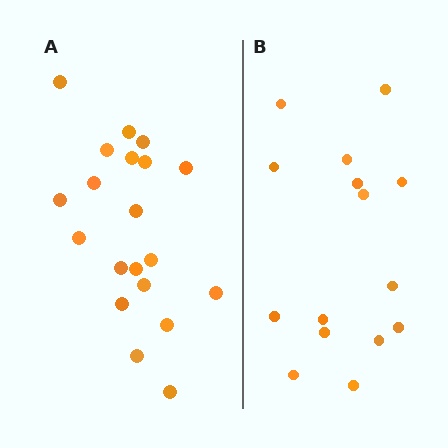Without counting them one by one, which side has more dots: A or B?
Region A (the left region) has more dots.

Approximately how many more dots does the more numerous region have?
Region A has about 5 more dots than region B.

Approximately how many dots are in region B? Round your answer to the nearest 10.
About 20 dots. (The exact count is 15, which rounds to 20.)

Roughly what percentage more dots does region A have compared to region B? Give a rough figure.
About 35% more.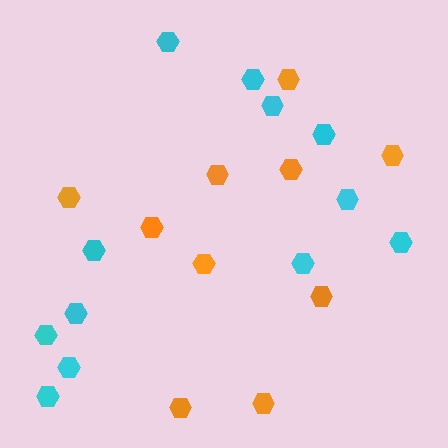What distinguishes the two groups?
There are 2 groups: one group of orange hexagons (10) and one group of cyan hexagons (12).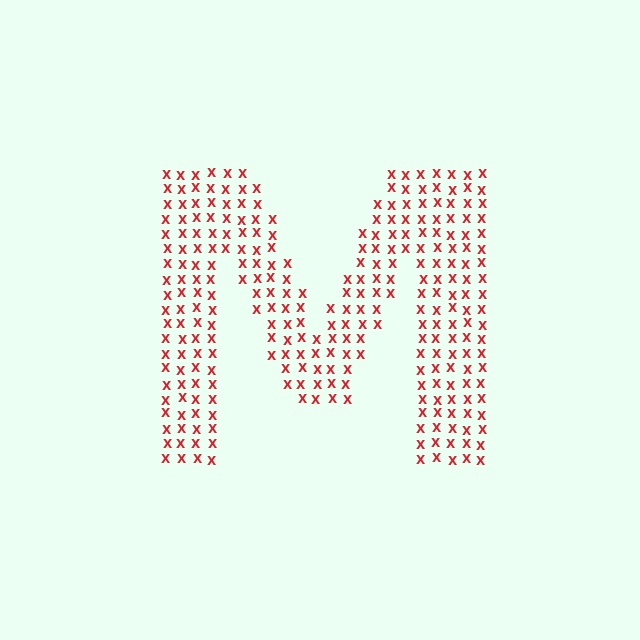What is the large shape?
The large shape is the letter M.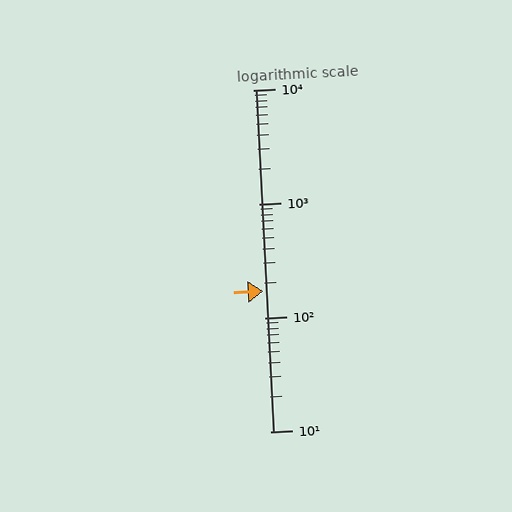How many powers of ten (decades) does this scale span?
The scale spans 3 decades, from 10 to 10000.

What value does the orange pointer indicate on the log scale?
The pointer indicates approximately 170.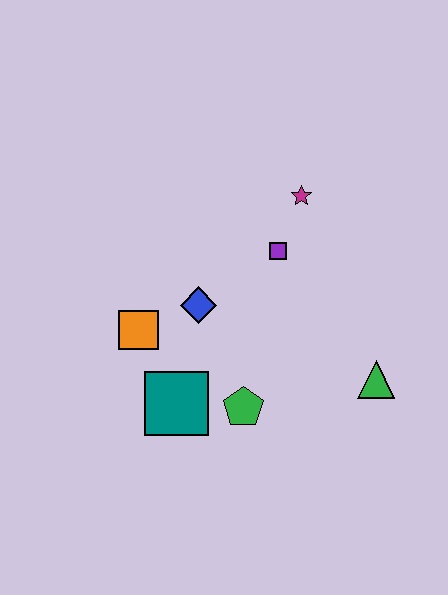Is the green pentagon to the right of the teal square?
Yes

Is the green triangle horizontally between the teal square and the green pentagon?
No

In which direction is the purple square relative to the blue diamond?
The purple square is to the right of the blue diamond.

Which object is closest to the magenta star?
The purple square is closest to the magenta star.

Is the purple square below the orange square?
No